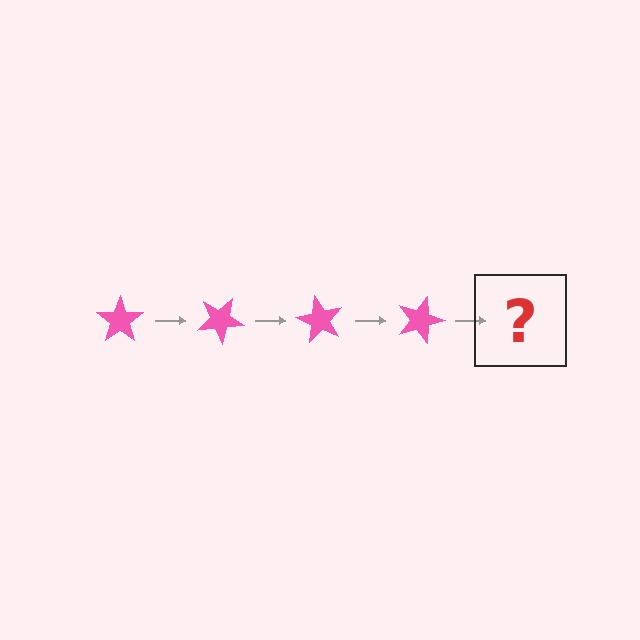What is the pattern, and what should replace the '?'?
The pattern is that the star rotates 30 degrees each step. The '?' should be a pink star rotated 120 degrees.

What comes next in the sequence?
The next element should be a pink star rotated 120 degrees.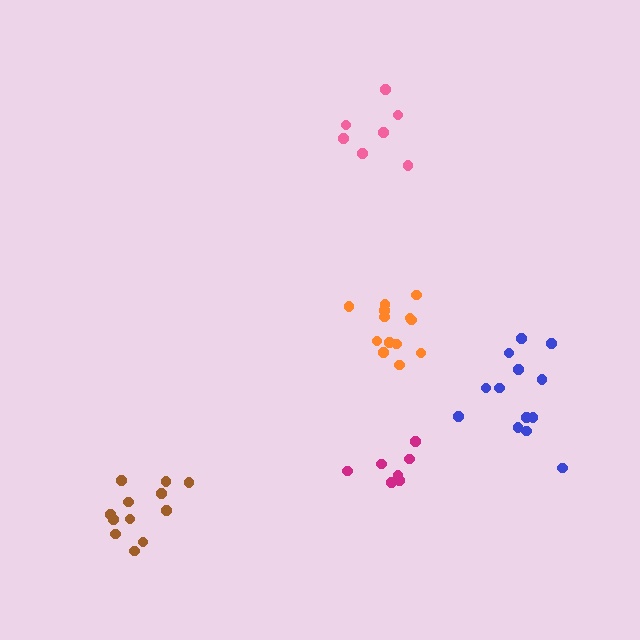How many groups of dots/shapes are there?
There are 5 groups.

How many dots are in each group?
Group 1: 12 dots, Group 2: 13 dots, Group 3: 7 dots, Group 4: 7 dots, Group 5: 13 dots (52 total).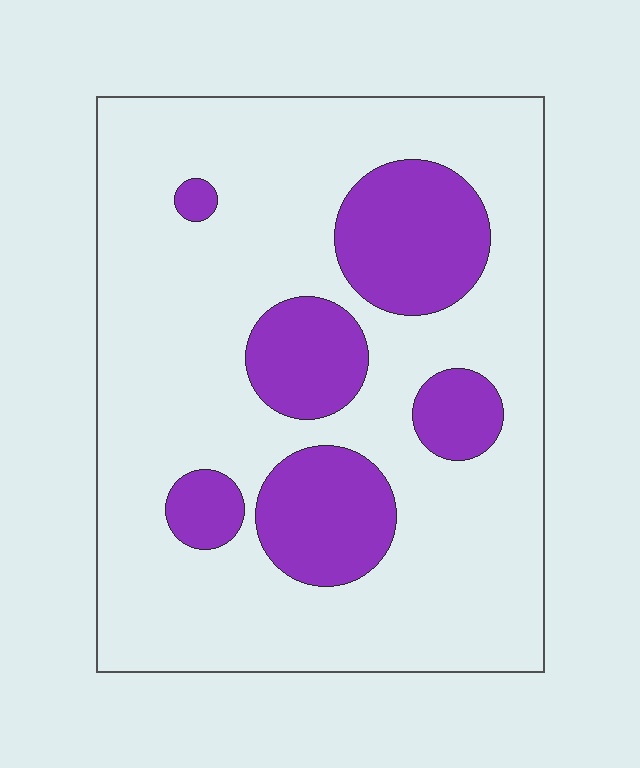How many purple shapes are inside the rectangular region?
6.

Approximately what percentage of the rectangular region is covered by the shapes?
Approximately 25%.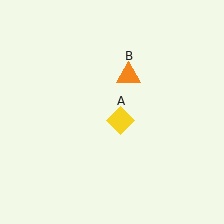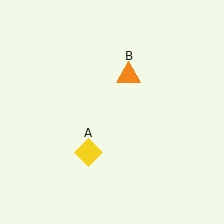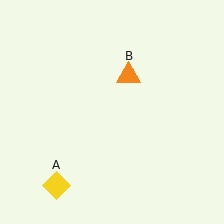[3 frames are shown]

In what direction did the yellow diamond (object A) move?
The yellow diamond (object A) moved down and to the left.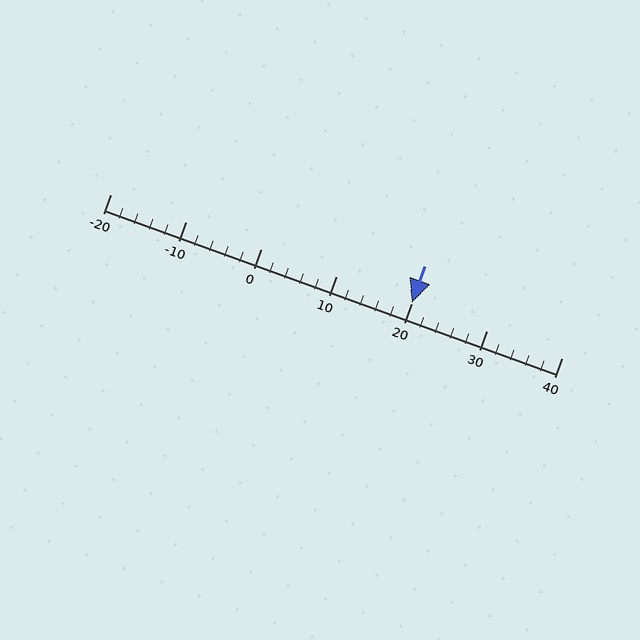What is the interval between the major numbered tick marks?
The major tick marks are spaced 10 units apart.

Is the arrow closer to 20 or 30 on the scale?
The arrow is closer to 20.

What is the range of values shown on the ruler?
The ruler shows values from -20 to 40.